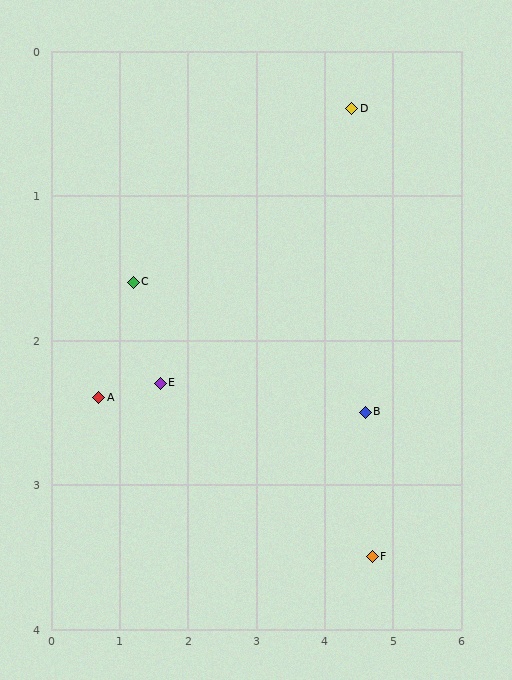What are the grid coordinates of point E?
Point E is at approximately (1.6, 2.3).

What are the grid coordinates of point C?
Point C is at approximately (1.2, 1.6).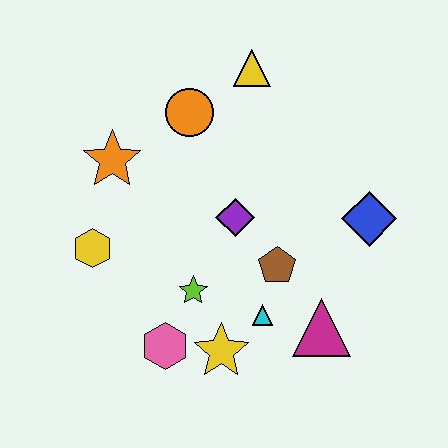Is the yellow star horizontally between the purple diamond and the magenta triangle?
No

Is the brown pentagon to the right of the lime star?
Yes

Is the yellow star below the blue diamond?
Yes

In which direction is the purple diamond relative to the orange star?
The purple diamond is to the right of the orange star.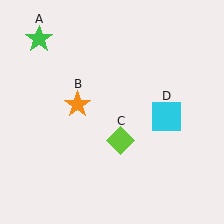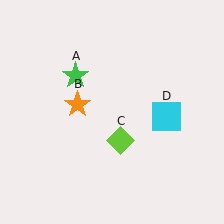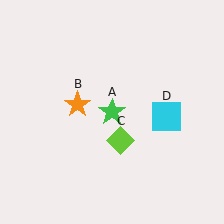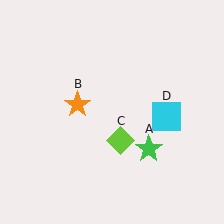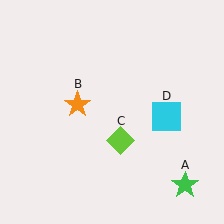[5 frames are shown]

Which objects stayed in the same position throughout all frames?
Orange star (object B) and lime diamond (object C) and cyan square (object D) remained stationary.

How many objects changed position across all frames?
1 object changed position: green star (object A).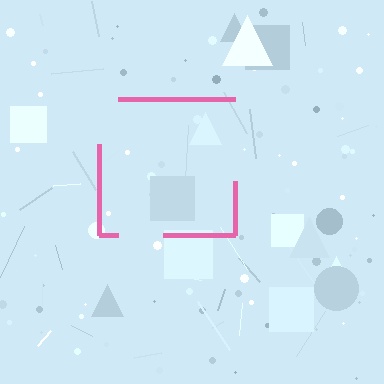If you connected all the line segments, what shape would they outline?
They would outline a square.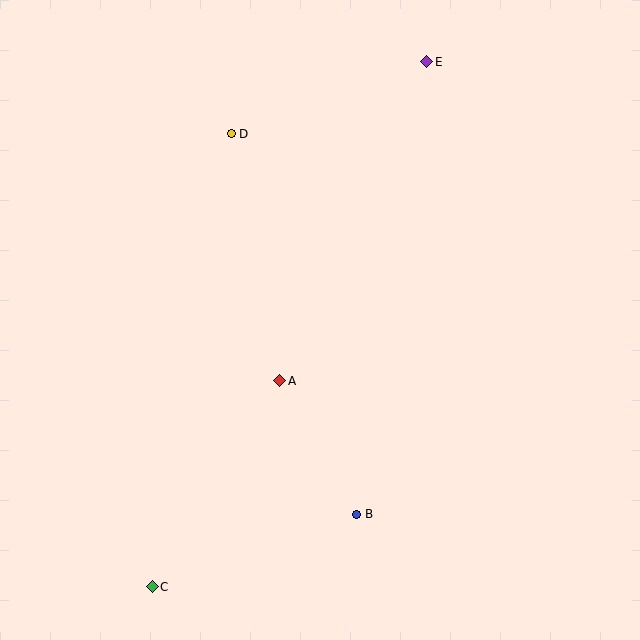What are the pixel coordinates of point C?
Point C is at (152, 587).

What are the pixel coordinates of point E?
Point E is at (427, 62).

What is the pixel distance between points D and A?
The distance between D and A is 252 pixels.